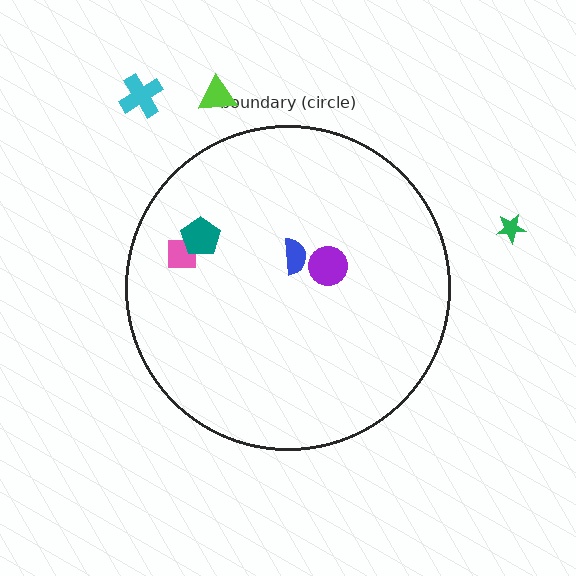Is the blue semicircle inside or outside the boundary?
Inside.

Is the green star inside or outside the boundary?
Outside.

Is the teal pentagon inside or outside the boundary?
Inside.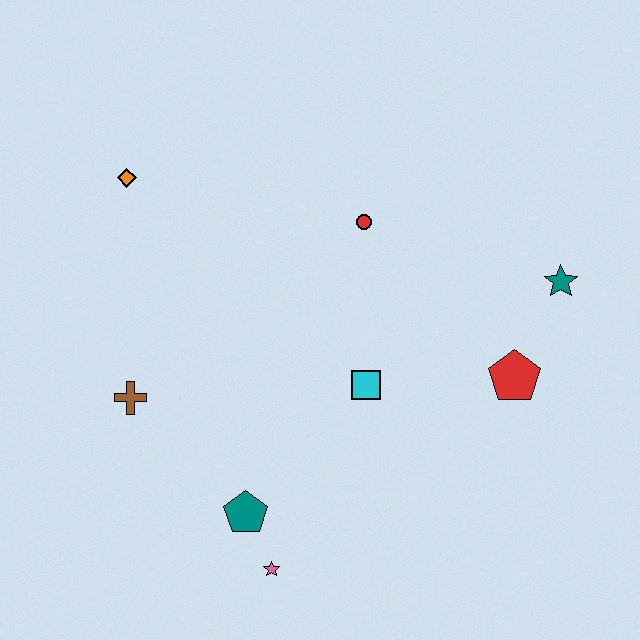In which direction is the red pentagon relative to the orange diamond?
The red pentagon is to the right of the orange diamond.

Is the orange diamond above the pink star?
Yes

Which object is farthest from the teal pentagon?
The teal star is farthest from the teal pentagon.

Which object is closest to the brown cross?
The teal pentagon is closest to the brown cross.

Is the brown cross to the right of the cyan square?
No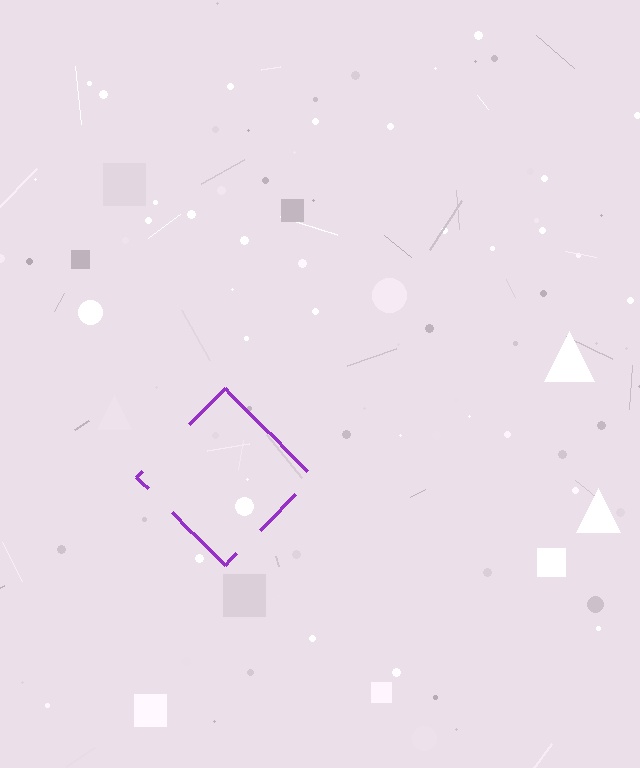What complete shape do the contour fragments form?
The contour fragments form a diamond.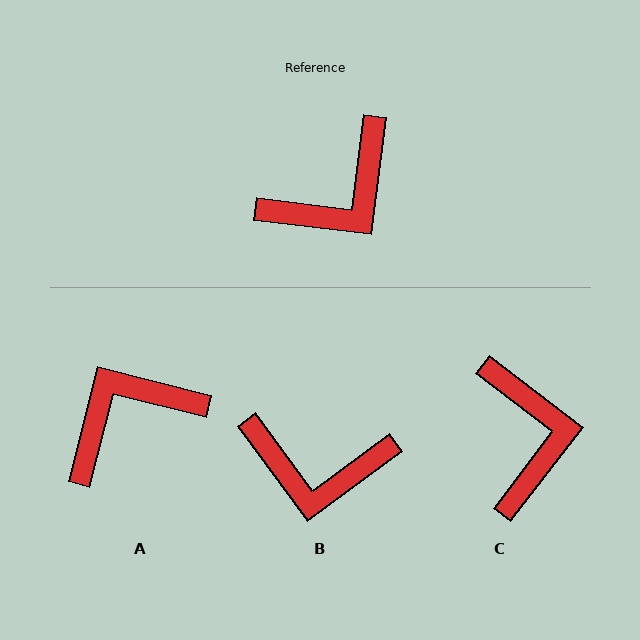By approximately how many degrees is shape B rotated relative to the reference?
Approximately 47 degrees clockwise.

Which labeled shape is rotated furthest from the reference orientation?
A, about 173 degrees away.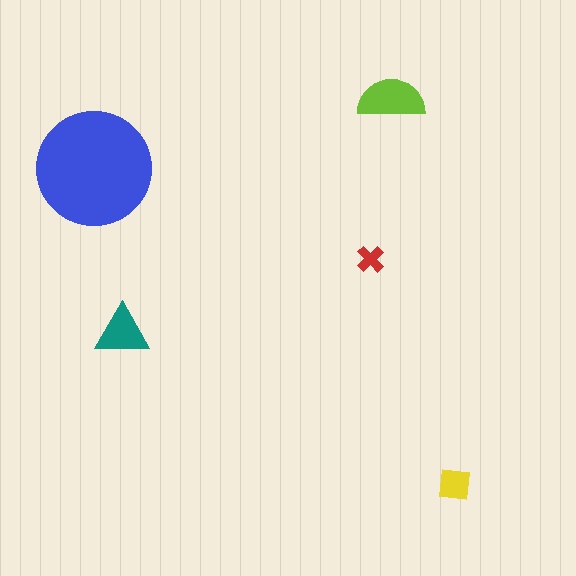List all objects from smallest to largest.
The red cross, the yellow square, the teal triangle, the lime semicircle, the blue circle.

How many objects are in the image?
There are 5 objects in the image.